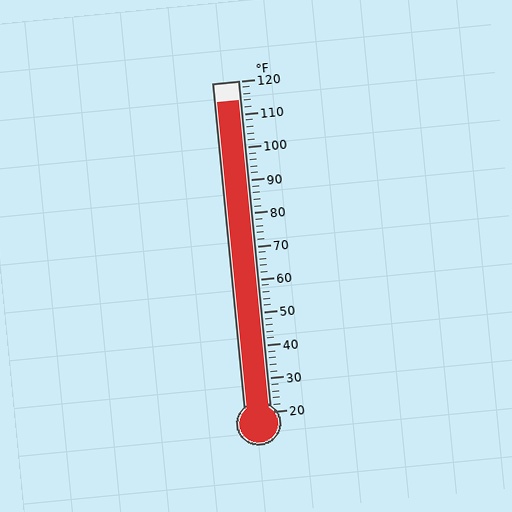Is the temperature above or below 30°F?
The temperature is above 30°F.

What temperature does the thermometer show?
The thermometer shows approximately 114°F.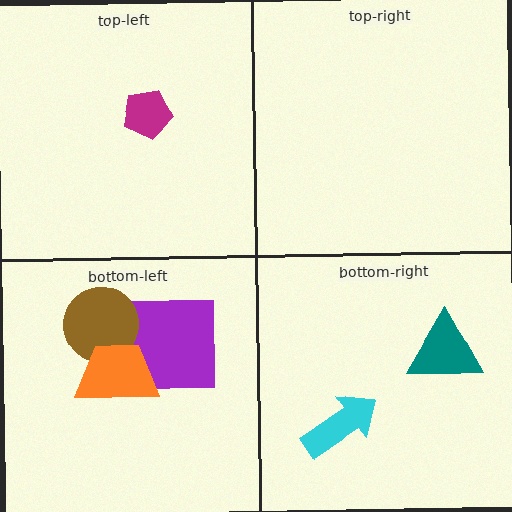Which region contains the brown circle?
The bottom-left region.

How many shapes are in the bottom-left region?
3.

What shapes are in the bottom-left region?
The purple square, the brown circle, the orange trapezoid.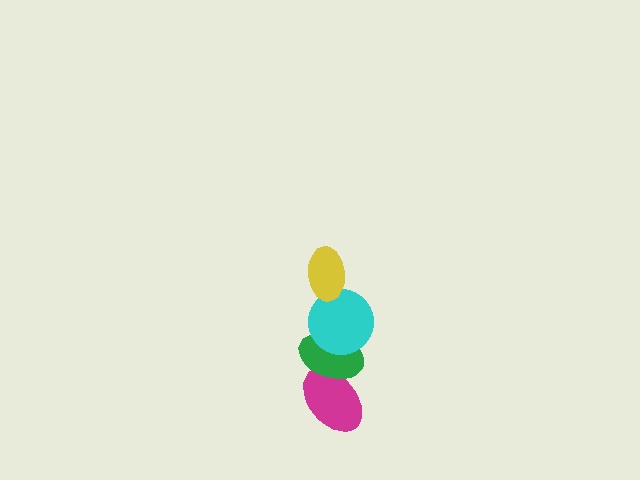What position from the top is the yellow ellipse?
The yellow ellipse is 1st from the top.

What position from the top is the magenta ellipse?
The magenta ellipse is 4th from the top.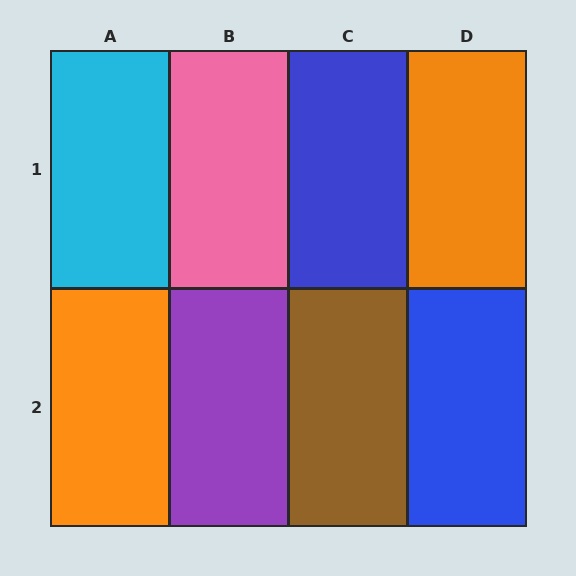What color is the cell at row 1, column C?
Blue.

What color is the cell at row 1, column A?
Cyan.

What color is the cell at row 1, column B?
Pink.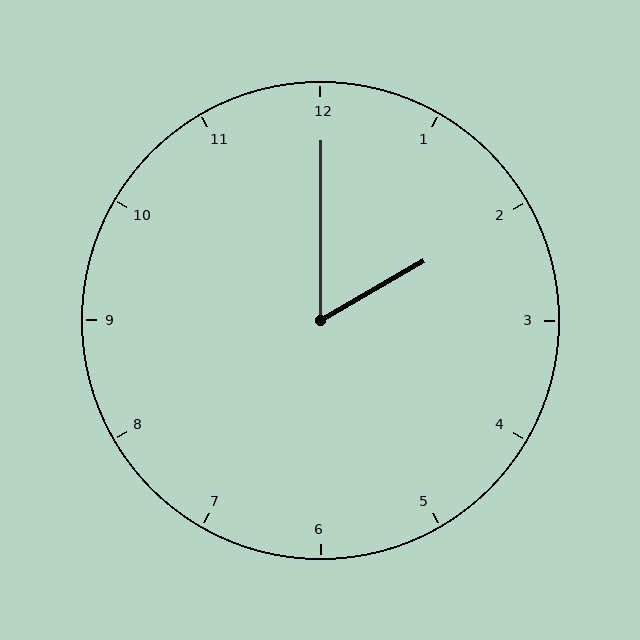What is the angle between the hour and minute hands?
Approximately 60 degrees.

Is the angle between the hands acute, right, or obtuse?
It is acute.